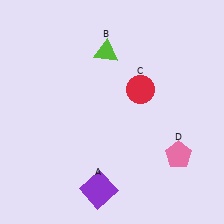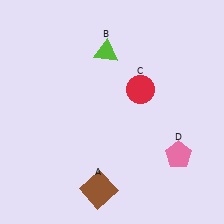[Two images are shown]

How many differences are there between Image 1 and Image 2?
There is 1 difference between the two images.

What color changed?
The square (A) changed from purple in Image 1 to brown in Image 2.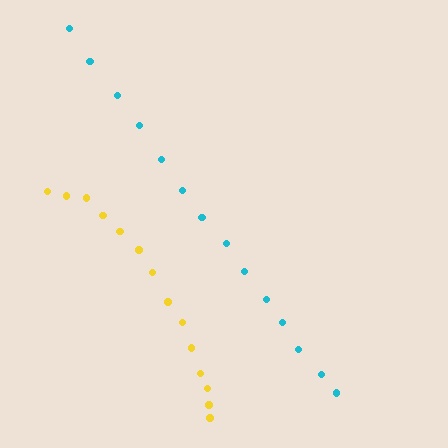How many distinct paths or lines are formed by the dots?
There are 2 distinct paths.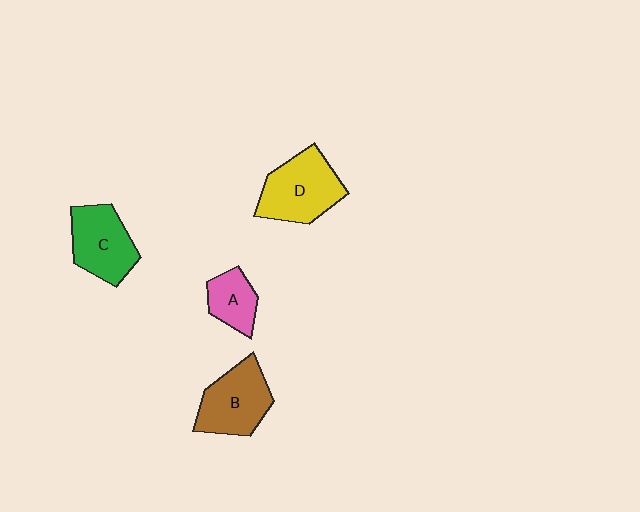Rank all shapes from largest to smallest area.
From largest to smallest: D (yellow), B (brown), C (green), A (pink).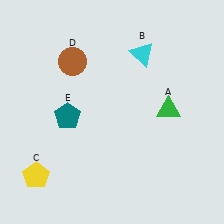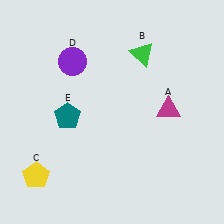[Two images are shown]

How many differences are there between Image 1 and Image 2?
There are 3 differences between the two images.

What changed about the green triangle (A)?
In Image 1, A is green. In Image 2, it changed to magenta.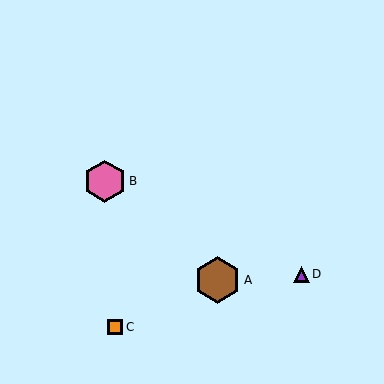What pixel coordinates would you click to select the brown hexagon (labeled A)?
Click at (217, 280) to select the brown hexagon A.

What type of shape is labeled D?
Shape D is a purple triangle.